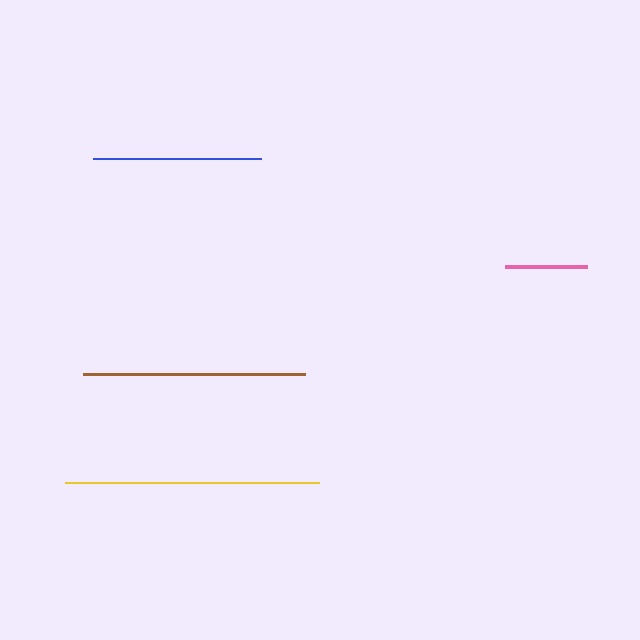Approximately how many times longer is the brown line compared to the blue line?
The brown line is approximately 1.3 times the length of the blue line.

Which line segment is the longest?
The yellow line is the longest at approximately 254 pixels.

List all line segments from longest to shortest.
From longest to shortest: yellow, brown, blue, pink.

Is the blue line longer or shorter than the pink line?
The blue line is longer than the pink line.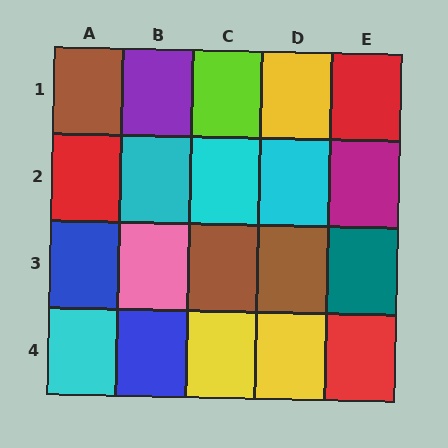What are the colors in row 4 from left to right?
Cyan, blue, yellow, yellow, red.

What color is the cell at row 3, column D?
Brown.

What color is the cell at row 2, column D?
Cyan.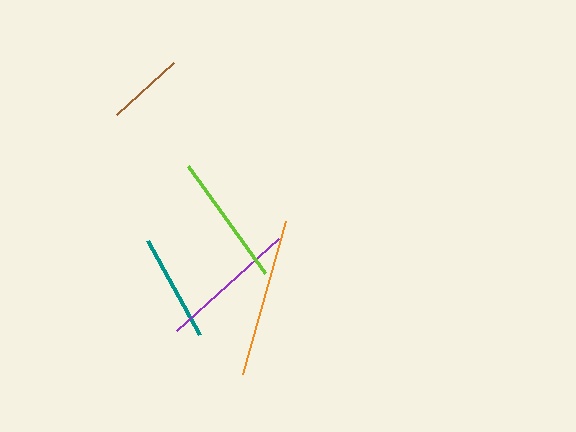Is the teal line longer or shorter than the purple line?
The purple line is longer than the teal line.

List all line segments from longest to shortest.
From longest to shortest: orange, purple, lime, teal, brown.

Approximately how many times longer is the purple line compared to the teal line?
The purple line is approximately 1.3 times the length of the teal line.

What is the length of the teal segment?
The teal segment is approximately 107 pixels long.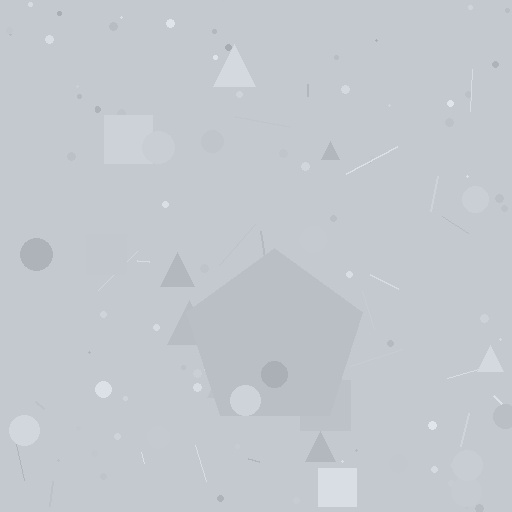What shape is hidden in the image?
A pentagon is hidden in the image.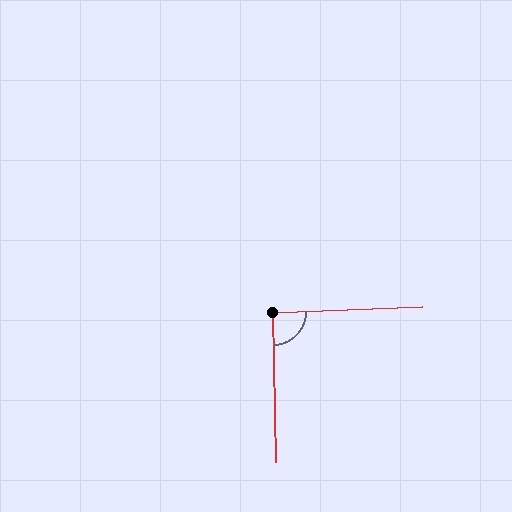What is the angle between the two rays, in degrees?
Approximately 91 degrees.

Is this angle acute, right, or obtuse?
It is approximately a right angle.